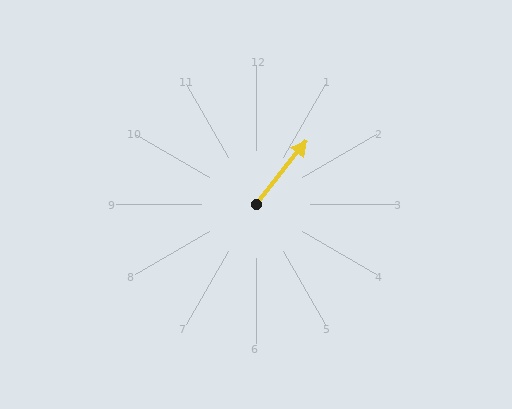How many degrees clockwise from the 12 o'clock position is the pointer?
Approximately 38 degrees.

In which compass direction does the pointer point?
Northeast.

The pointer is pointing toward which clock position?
Roughly 1 o'clock.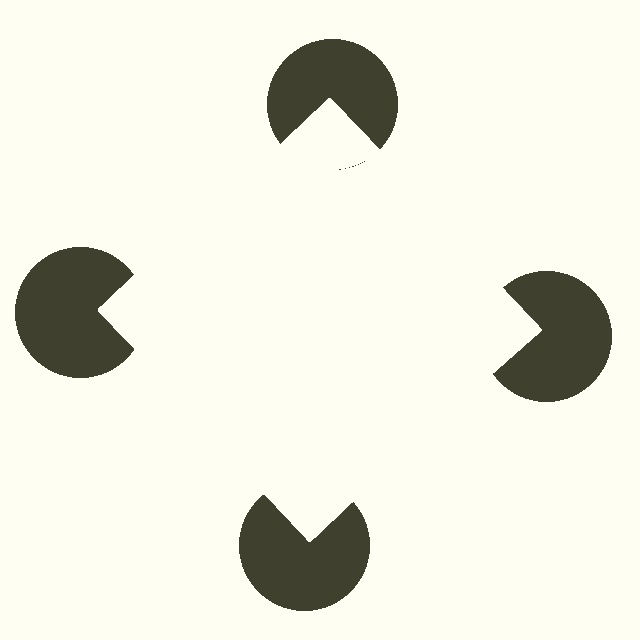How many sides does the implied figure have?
4 sides.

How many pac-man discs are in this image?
There are 4 — one at each vertex of the illusory square.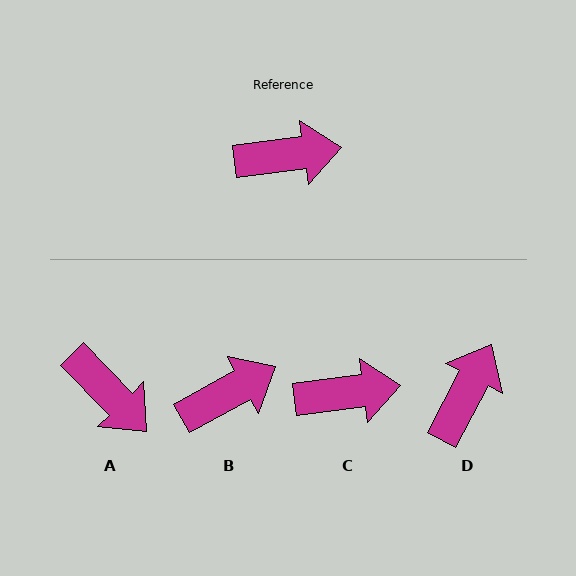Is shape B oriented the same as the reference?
No, it is off by about 21 degrees.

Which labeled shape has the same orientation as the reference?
C.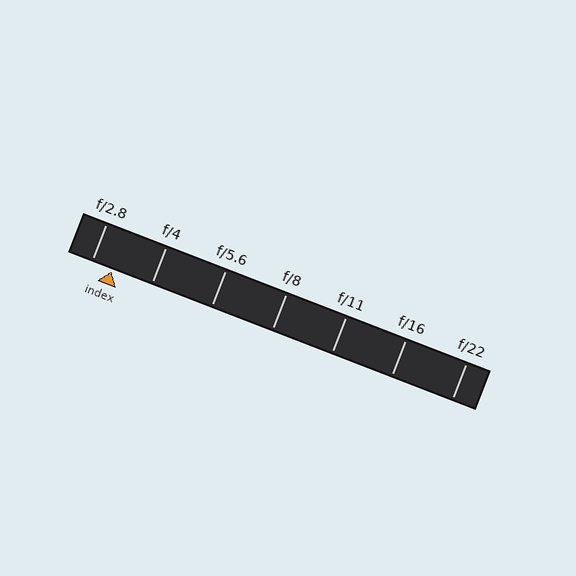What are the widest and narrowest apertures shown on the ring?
The widest aperture shown is f/2.8 and the narrowest is f/22.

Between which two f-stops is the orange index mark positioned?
The index mark is between f/2.8 and f/4.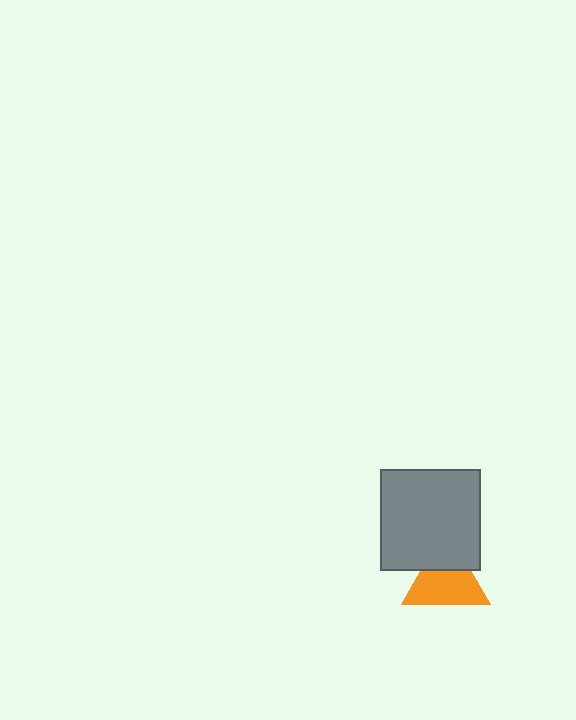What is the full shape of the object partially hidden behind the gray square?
The partially hidden object is an orange triangle.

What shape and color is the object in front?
The object in front is a gray square.